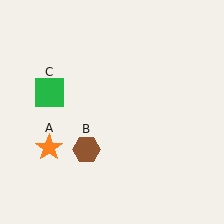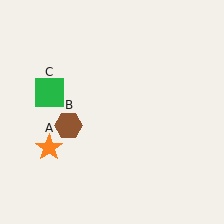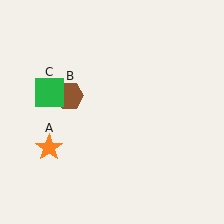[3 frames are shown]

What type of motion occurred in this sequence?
The brown hexagon (object B) rotated clockwise around the center of the scene.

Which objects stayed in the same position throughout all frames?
Orange star (object A) and green square (object C) remained stationary.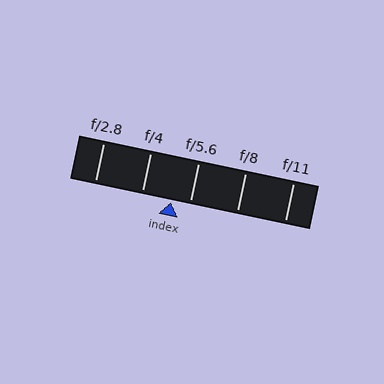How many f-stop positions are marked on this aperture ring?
There are 5 f-stop positions marked.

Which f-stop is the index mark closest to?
The index mark is closest to f/5.6.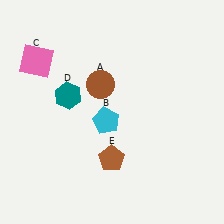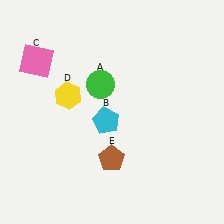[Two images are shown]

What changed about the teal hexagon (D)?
In Image 1, D is teal. In Image 2, it changed to yellow.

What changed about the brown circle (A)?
In Image 1, A is brown. In Image 2, it changed to green.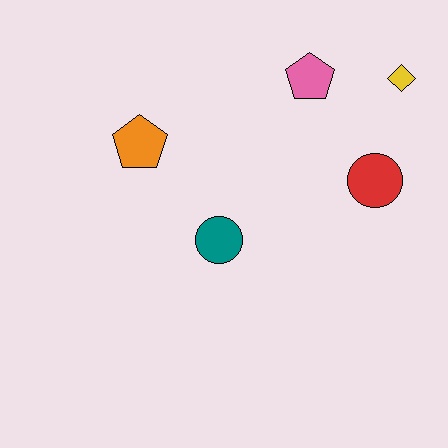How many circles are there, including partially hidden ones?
There are 2 circles.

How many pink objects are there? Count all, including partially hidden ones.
There is 1 pink object.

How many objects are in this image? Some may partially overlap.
There are 5 objects.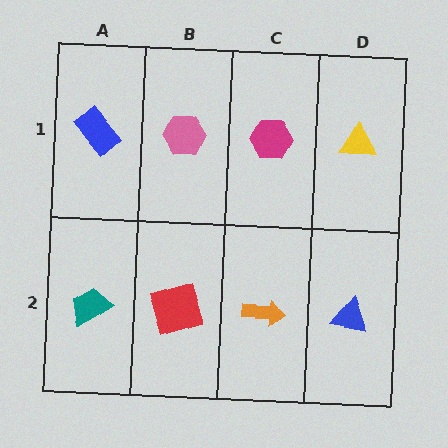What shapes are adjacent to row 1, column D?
A blue triangle (row 2, column D), a magenta hexagon (row 1, column C).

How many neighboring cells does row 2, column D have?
2.